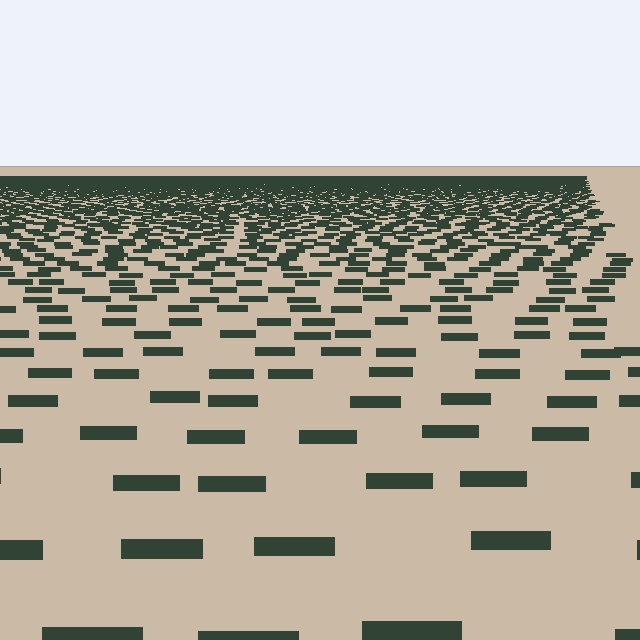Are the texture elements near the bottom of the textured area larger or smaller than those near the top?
Larger. Near the bottom, elements are closer to the viewer and appear at a bigger on-screen size.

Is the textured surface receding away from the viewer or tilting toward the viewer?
The surface is receding away from the viewer. Texture elements get smaller and denser toward the top.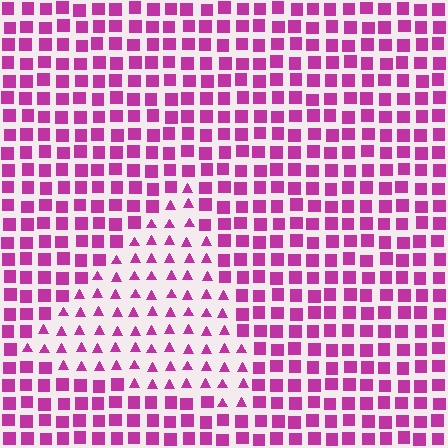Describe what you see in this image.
The image is filled with small magenta elements arranged in a uniform grid. A triangle-shaped region contains triangles, while the surrounding area contains squares. The boundary is defined purely by the change in element shape.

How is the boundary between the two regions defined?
The boundary is defined by a change in element shape: triangles inside vs. squares outside. All elements share the same color and spacing.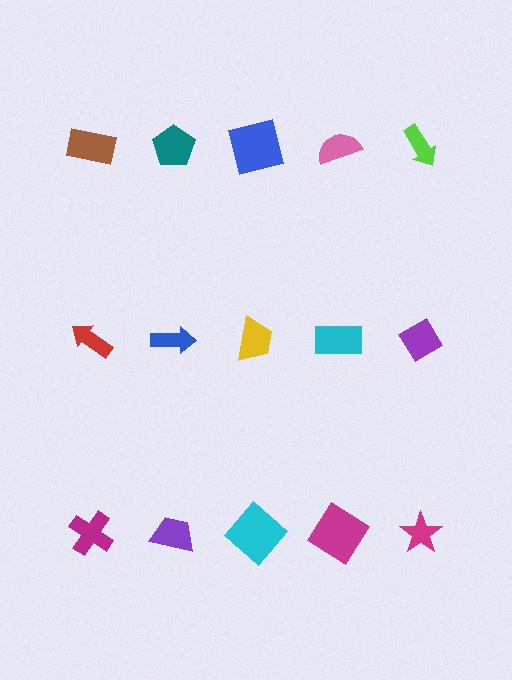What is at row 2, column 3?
A yellow trapezoid.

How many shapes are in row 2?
5 shapes.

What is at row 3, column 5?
A magenta star.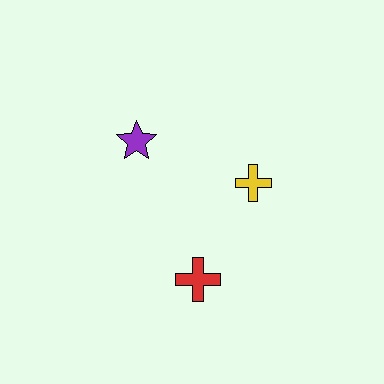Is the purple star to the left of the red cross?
Yes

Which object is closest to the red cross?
The yellow cross is closest to the red cross.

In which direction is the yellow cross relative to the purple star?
The yellow cross is to the right of the purple star.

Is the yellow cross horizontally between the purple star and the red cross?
No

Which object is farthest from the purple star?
The red cross is farthest from the purple star.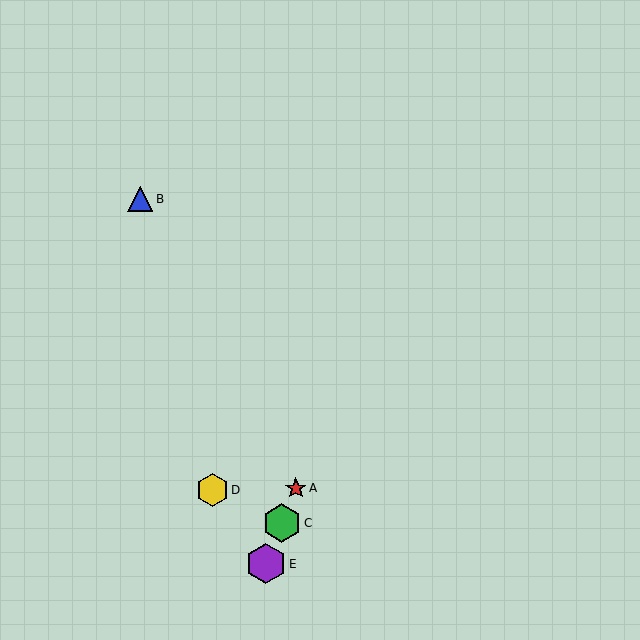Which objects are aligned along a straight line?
Objects A, C, E are aligned along a straight line.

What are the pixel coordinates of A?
Object A is at (296, 488).